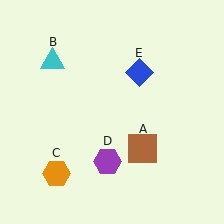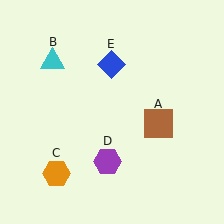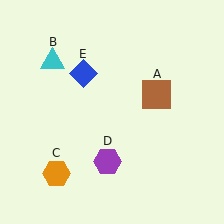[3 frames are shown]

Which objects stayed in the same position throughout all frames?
Cyan triangle (object B) and orange hexagon (object C) and purple hexagon (object D) remained stationary.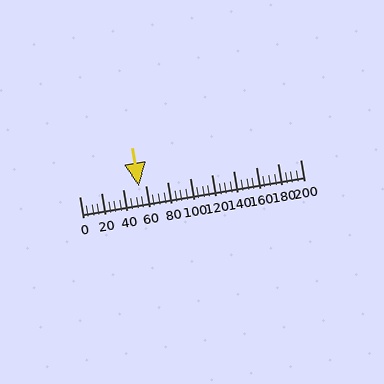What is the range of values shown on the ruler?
The ruler shows values from 0 to 200.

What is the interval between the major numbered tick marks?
The major tick marks are spaced 20 units apart.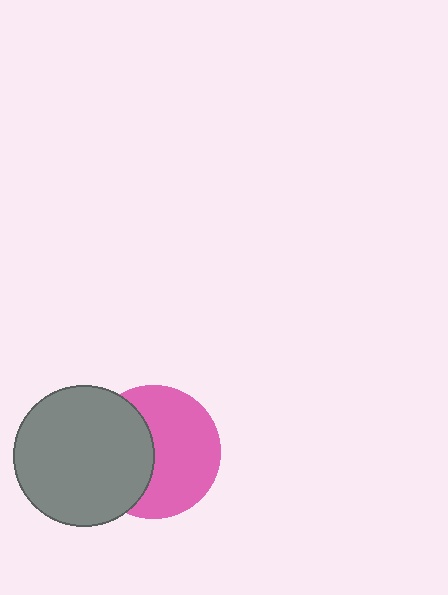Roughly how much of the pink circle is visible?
About half of it is visible (roughly 59%).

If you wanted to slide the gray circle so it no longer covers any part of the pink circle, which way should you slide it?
Slide it left — that is the most direct way to separate the two shapes.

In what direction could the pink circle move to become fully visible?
The pink circle could move right. That would shift it out from behind the gray circle entirely.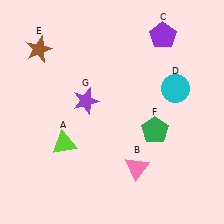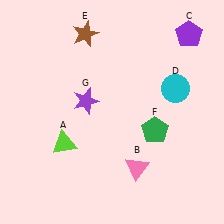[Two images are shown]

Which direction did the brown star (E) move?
The brown star (E) moved right.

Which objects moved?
The objects that moved are: the purple pentagon (C), the brown star (E).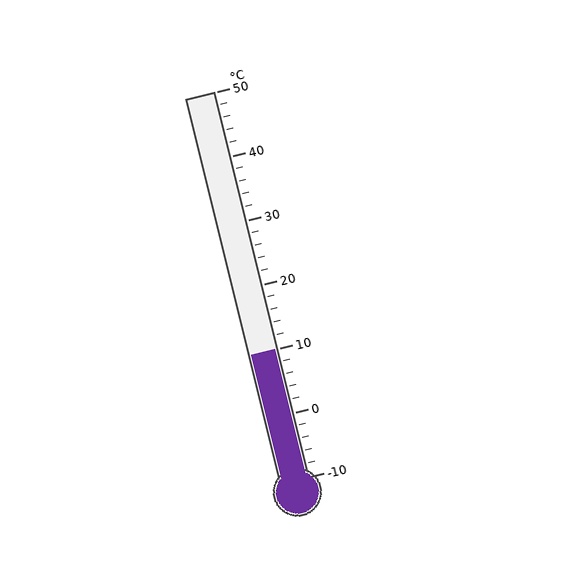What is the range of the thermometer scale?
The thermometer scale ranges from -10°C to 50°C.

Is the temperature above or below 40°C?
The temperature is below 40°C.